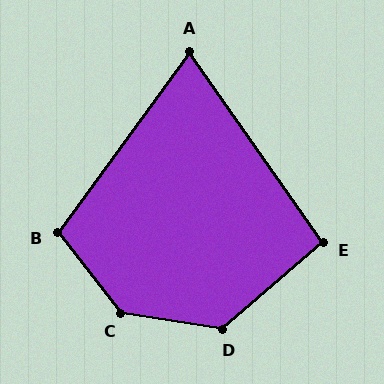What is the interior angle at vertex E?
Approximately 96 degrees (obtuse).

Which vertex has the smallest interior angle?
A, at approximately 71 degrees.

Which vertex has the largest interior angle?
C, at approximately 137 degrees.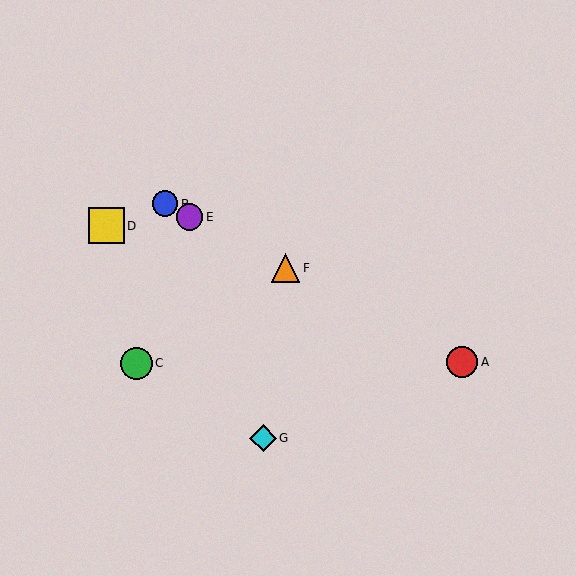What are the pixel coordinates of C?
Object C is at (136, 363).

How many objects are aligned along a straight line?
4 objects (A, B, E, F) are aligned along a straight line.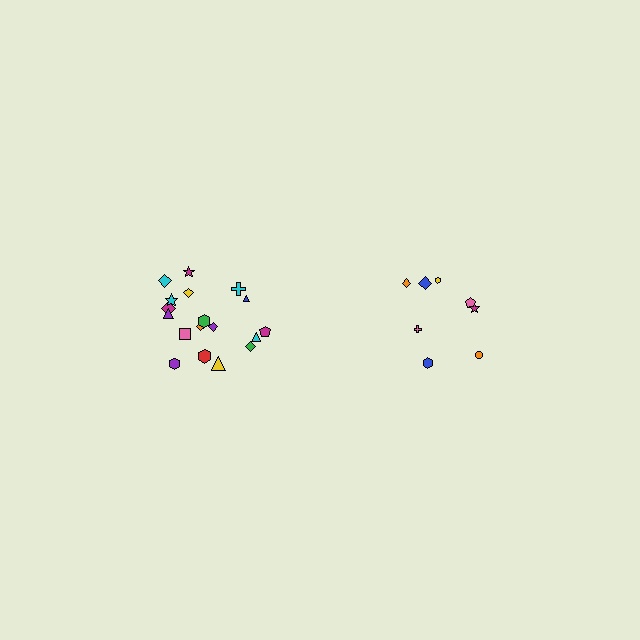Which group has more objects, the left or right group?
The left group.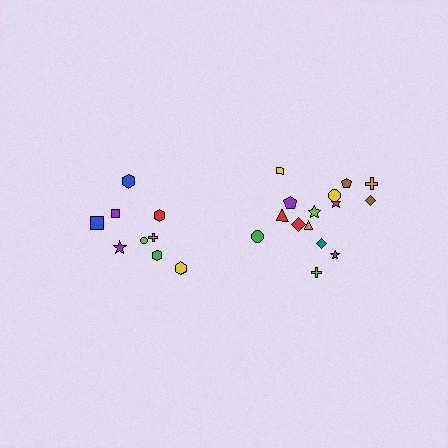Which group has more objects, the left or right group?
The right group.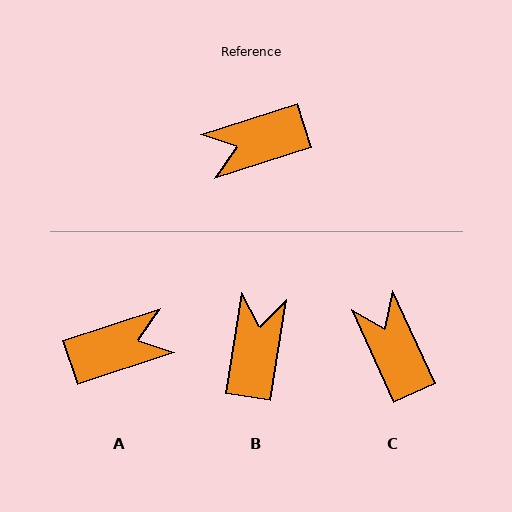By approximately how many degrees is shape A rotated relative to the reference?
Approximately 180 degrees clockwise.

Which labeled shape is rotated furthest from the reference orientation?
A, about 180 degrees away.